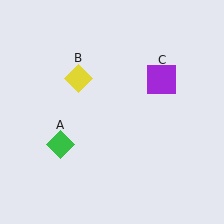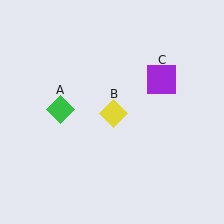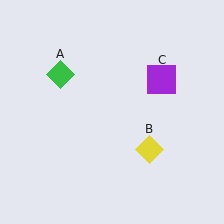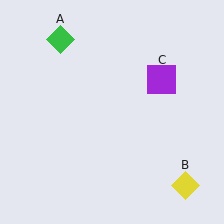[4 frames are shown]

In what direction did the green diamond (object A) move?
The green diamond (object A) moved up.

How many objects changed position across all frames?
2 objects changed position: green diamond (object A), yellow diamond (object B).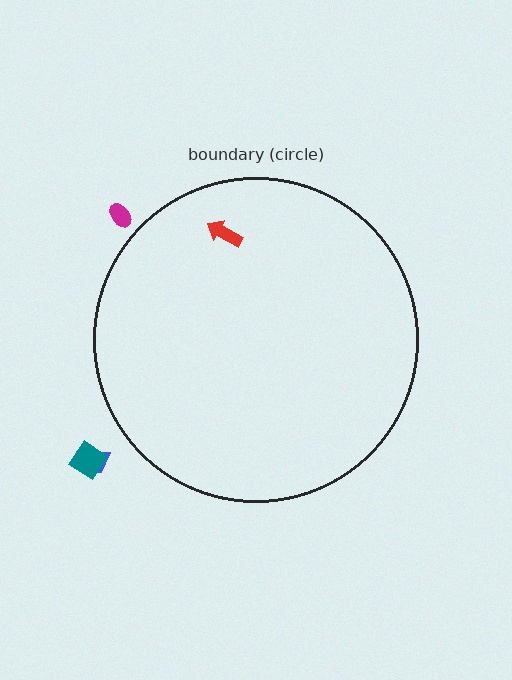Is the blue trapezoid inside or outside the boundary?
Outside.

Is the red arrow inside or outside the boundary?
Inside.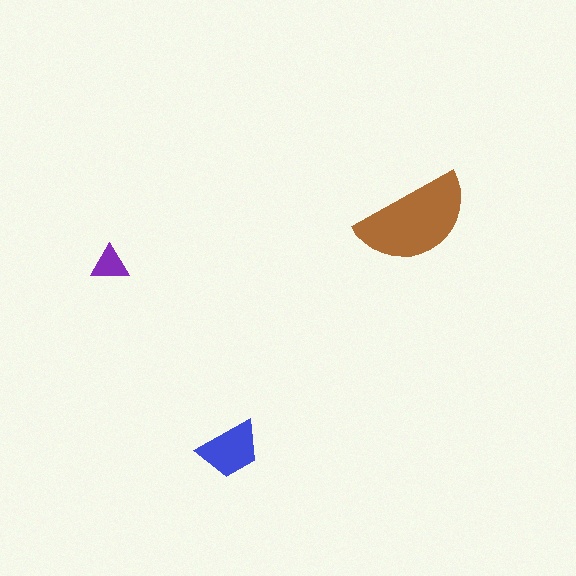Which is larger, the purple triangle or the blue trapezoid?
The blue trapezoid.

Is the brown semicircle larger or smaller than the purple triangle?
Larger.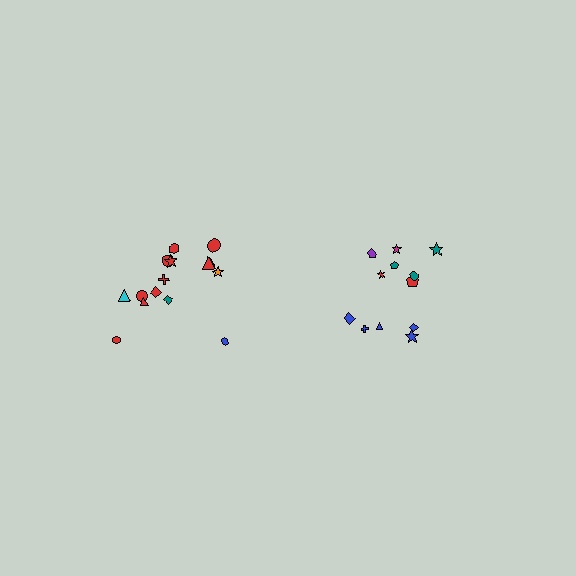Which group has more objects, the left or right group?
The left group.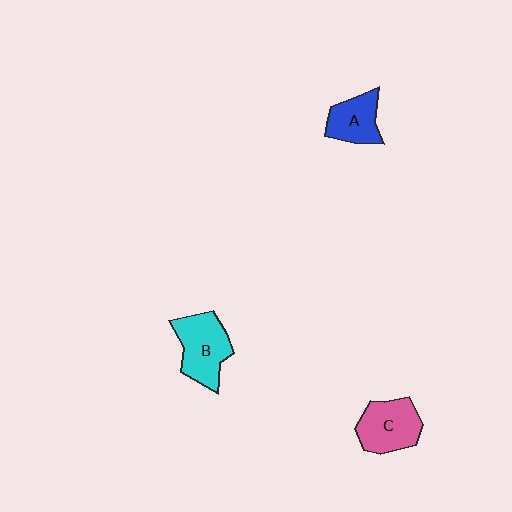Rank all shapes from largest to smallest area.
From largest to smallest: B (cyan), C (pink), A (blue).